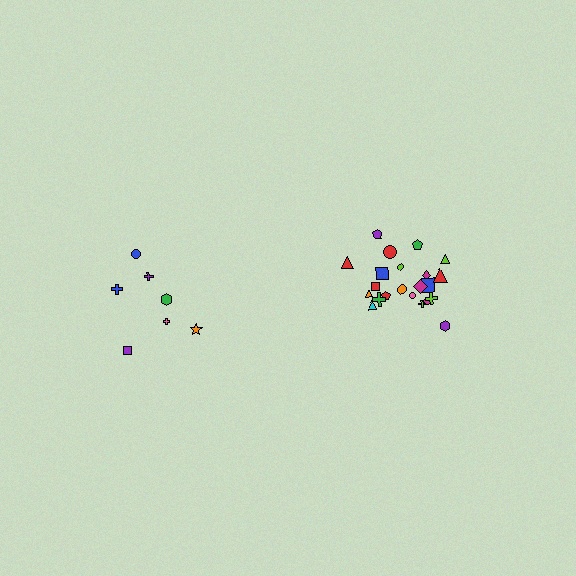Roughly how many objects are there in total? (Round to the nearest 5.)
Roughly 30 objects in total.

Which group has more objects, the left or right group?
The right group.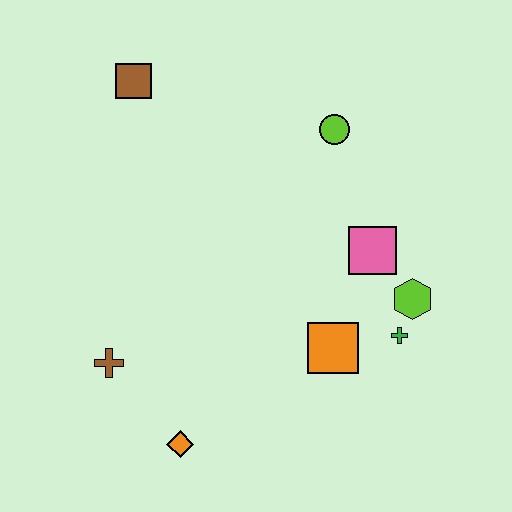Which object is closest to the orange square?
The green cross is closest to the orange square.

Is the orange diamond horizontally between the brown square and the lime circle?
Yes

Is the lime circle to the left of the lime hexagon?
Yes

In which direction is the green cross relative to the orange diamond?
The green cross is to the right of the orange diamond.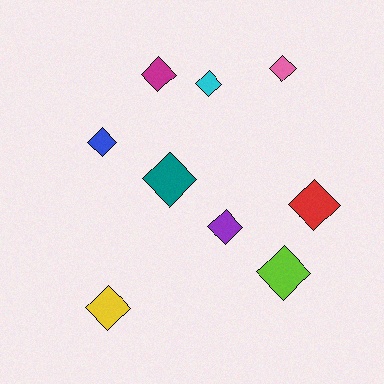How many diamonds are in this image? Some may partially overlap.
There are 9 diamonds.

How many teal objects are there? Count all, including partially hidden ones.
There is 1 teal object.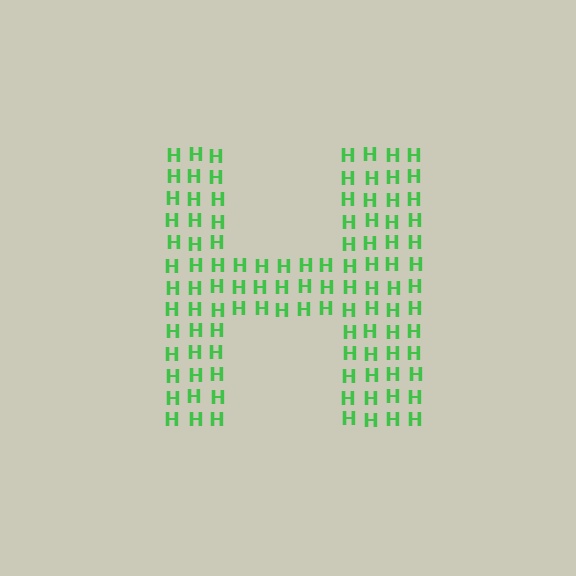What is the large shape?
The large shape is the letter H.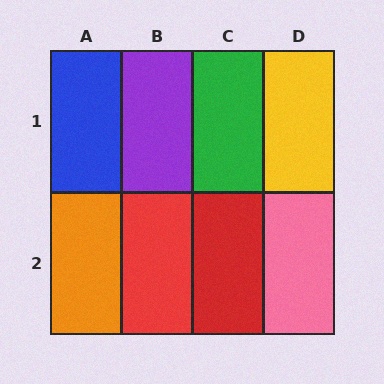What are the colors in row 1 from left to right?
Blue, purple, green, yellow.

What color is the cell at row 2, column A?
Orange.